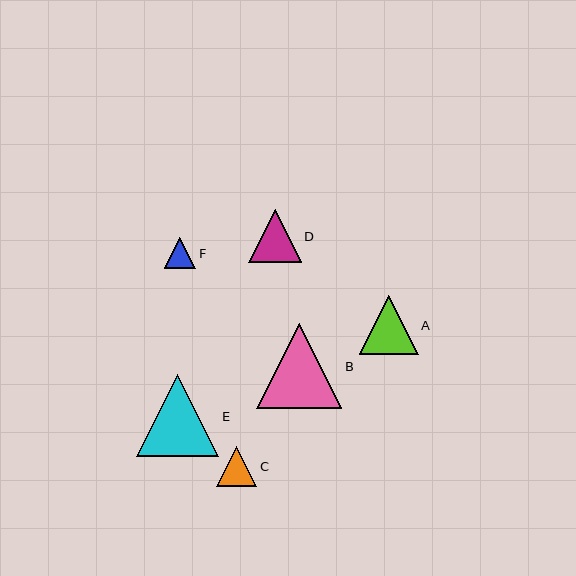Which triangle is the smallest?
Triangle F is the smallest with a size of approximately 31 pixels.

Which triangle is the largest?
Triangle B is the largest with a size of approximately 85 pixels.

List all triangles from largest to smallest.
From largest to smallest: B, E, A, D, C, F.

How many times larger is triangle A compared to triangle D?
Triangle A is approximately 1.1 times the size of triangle D.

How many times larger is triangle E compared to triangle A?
Triangle E is approximately 1.4 times the size of triangle A.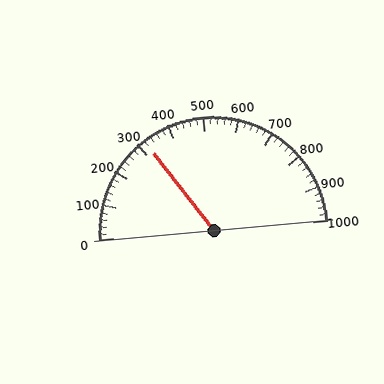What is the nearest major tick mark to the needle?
The nearest major tick mark is 300.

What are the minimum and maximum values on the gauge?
The gauge ranges from 0 to 1000.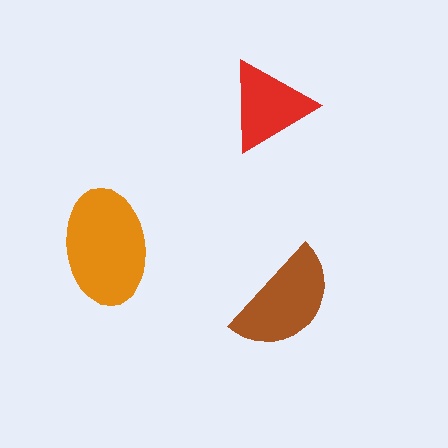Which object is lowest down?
The brown semicircle is bottommost.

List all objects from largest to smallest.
The orange ellipse, the brown semicircle, the red triangle.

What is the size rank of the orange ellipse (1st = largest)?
1st.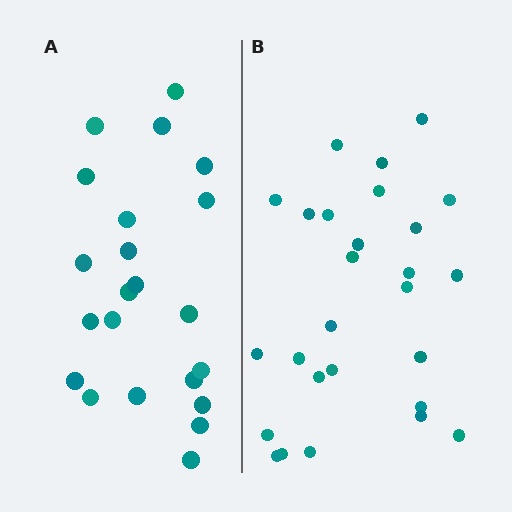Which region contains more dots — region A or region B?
Region B (the right region) has more dots.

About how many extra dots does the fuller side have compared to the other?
Region B has about 5 more dots than region A.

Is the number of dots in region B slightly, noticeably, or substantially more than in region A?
Region B has only slightly more — the two regions are fairly close. The ratio is roughly 1.2 to 1.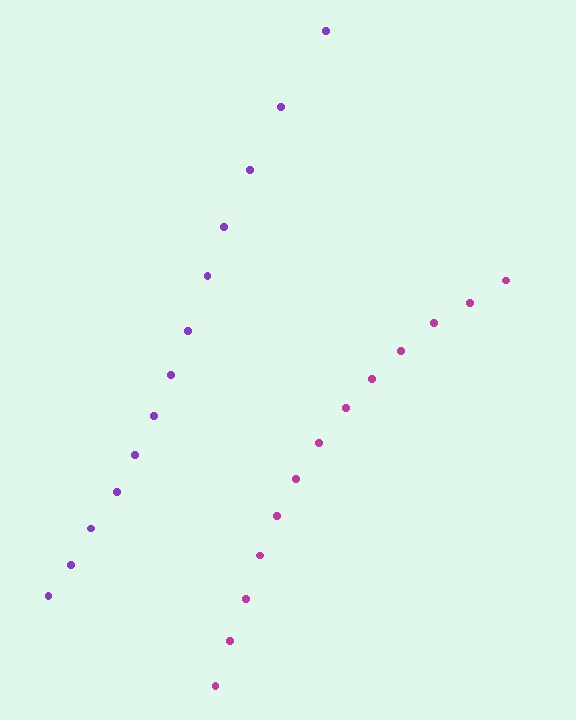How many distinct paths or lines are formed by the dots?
There are 2 distinct paths.